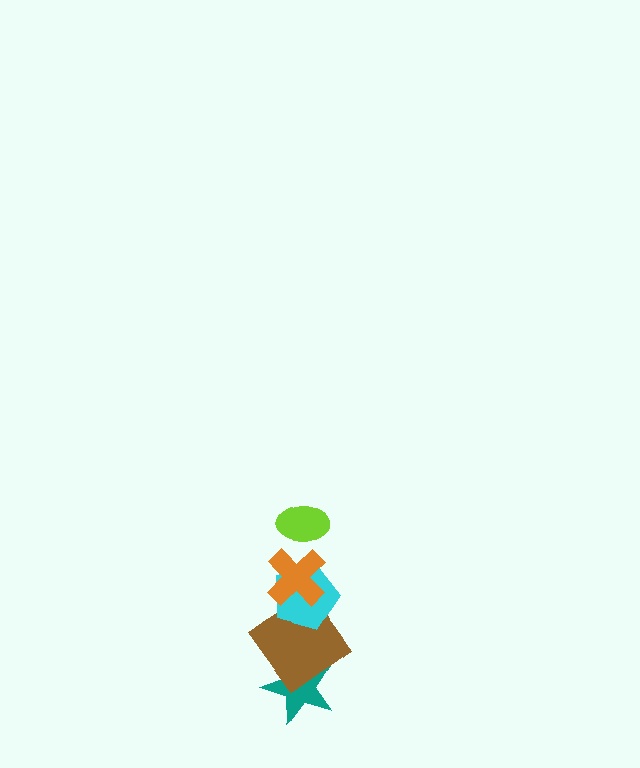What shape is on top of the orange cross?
The lime ellipse is on top of the orange cross.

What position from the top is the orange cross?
The orange cross is 2nd from the top.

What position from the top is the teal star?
The teal star is 5th from the top.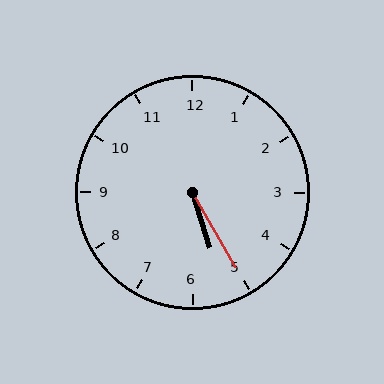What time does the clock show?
5:25.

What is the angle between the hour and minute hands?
Approximately 12 degrees.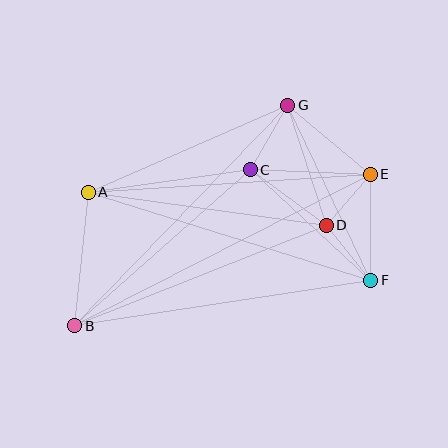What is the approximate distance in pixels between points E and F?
The distance between E and F is approximately 106 pixels.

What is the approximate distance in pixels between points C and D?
The distance between C and D is approximately 94 pixels.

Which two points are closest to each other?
Points D and E are closest to each other.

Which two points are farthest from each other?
Points B and E are farthest from each other.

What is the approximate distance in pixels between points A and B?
The distance between A and B is approximately 134 pixels.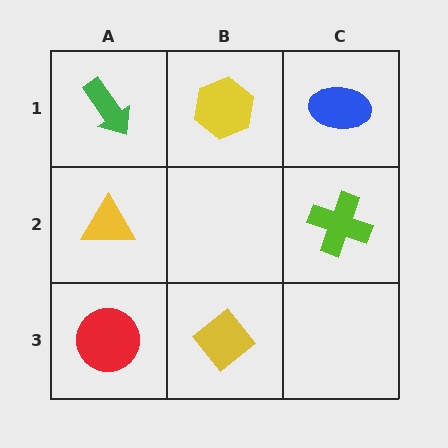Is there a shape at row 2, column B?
No, that cell is empty.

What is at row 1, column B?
A yellow hexagon.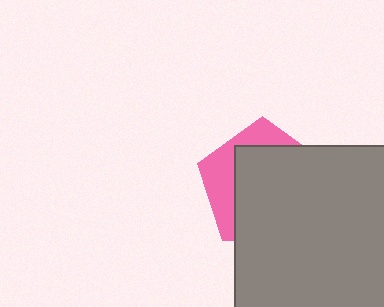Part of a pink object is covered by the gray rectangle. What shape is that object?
It is a pentagon.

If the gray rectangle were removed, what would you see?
You would see the complete pink pentagon.